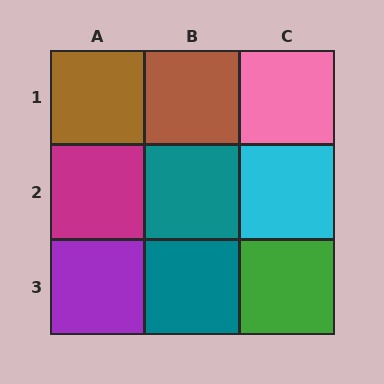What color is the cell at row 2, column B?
Teal.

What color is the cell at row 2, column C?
Cyan.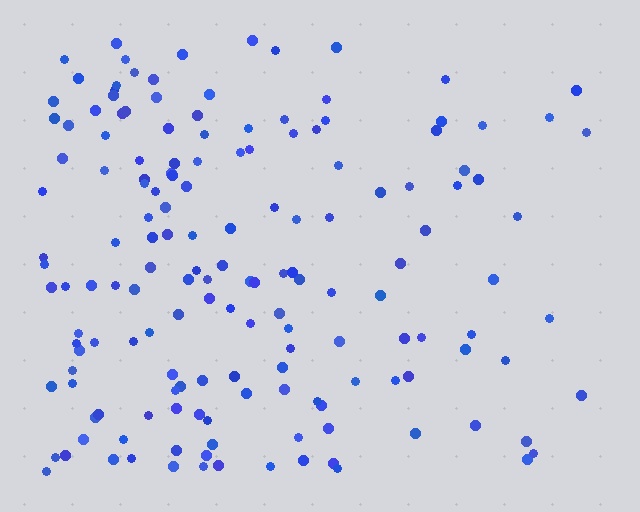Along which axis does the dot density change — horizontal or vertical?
Horizontal.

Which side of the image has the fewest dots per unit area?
The right.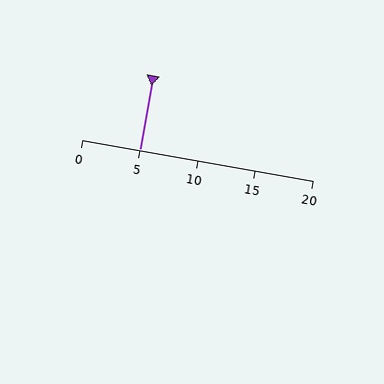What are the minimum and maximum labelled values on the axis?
The axis runs from 0 to 20.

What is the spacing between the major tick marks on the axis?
The major ticks are spaced 5 apart.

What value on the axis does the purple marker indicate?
The marker indicates approximately 5.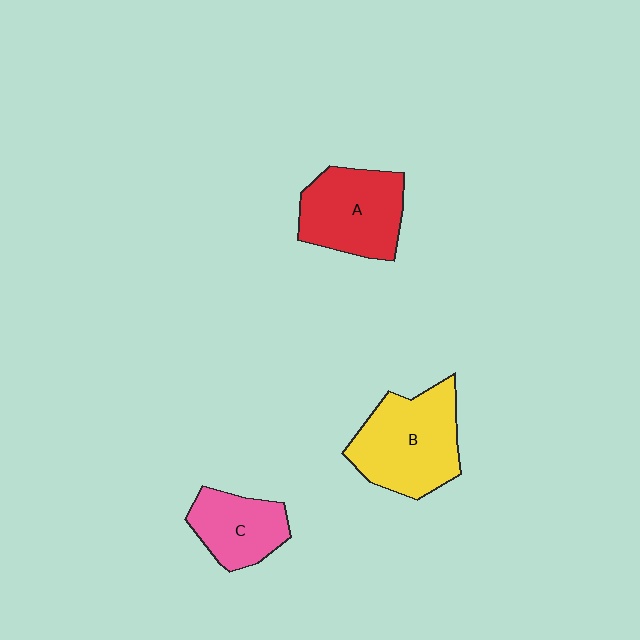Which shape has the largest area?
Shape B (yellow).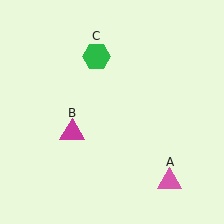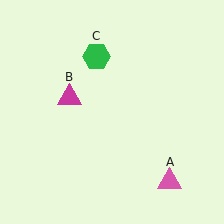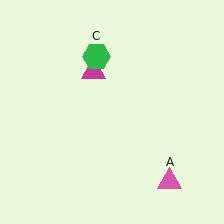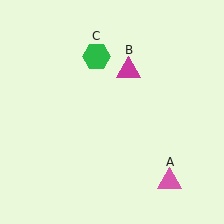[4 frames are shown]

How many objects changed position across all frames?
1 object changed position: magenta triangle (object B).